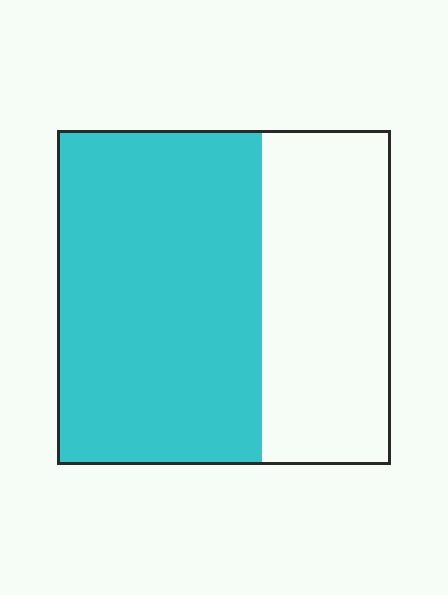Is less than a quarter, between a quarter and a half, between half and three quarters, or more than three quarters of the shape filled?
Between half and three quarters.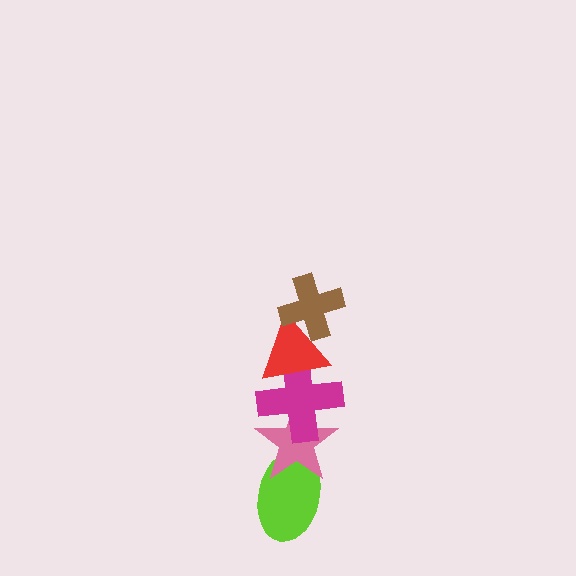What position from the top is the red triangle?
The red triangle is 2nd from the top.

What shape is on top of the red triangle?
The brown cross is on top of the red triangle.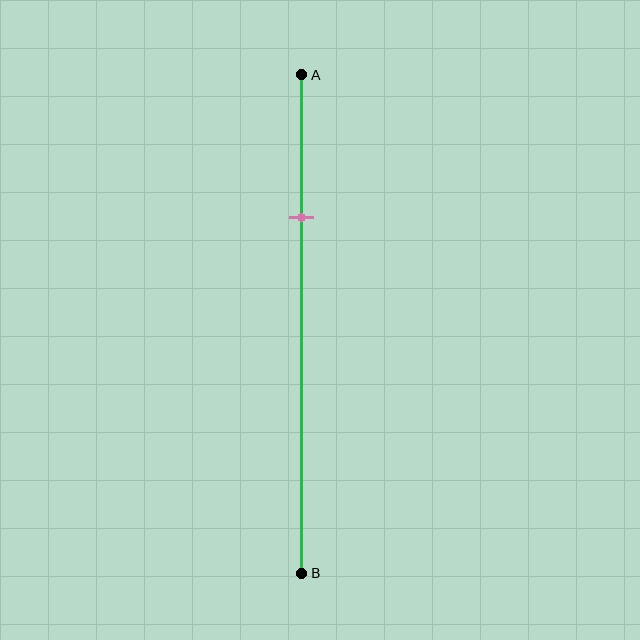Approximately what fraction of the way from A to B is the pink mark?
The pink mark is approximately 30% of the way from A to B.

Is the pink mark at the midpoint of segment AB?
No, the mark is at about 30% from A, not at the 50% midpoint.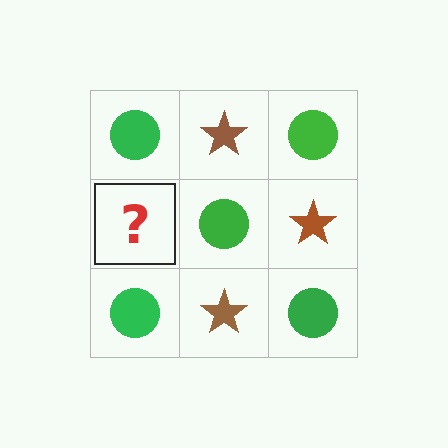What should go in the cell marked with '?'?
The missing cell should contain a brown star.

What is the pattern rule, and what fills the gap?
The rule is that it alternates green circle and brown star in a checkerboard pattern. The gap should be filled with a brown star.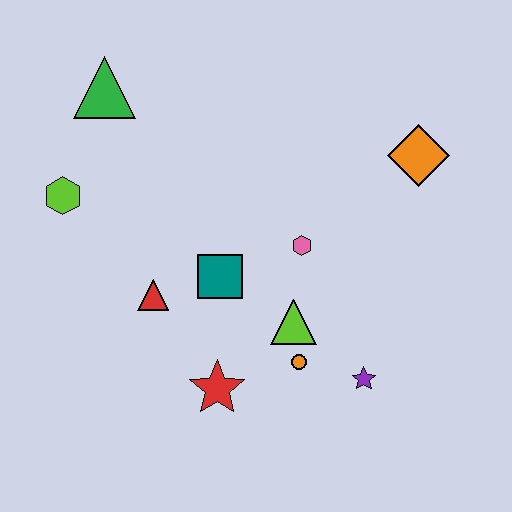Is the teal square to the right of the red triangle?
Yes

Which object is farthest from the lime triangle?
The green triangle is farthest from the lime triangle.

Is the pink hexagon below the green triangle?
Yes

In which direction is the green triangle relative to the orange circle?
The green triangle is above the orange circle.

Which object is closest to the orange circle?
The lime triangle is closest to the orange circle.